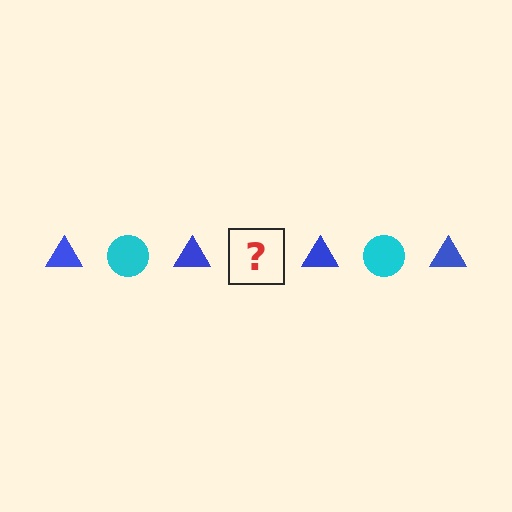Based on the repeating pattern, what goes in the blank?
The blank should be a cyan circle.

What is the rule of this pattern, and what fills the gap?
The rule is that the pattern alternates between blue triangle and cyan circle. The gap should be filled with a cyan circle.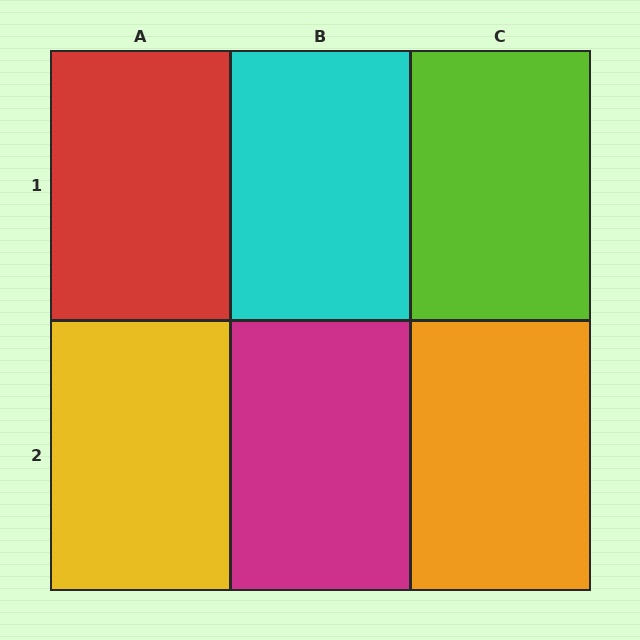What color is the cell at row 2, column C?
Orange.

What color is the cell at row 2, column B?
Magenta.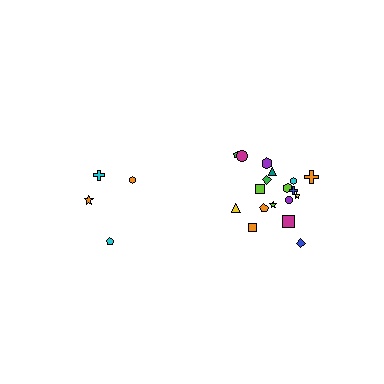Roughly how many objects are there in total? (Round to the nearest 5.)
Roughly 20 objects in total.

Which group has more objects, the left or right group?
The right group.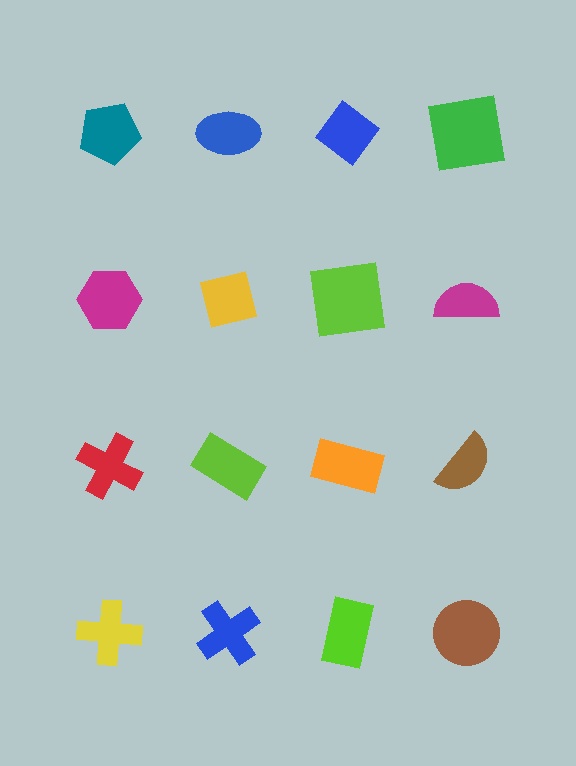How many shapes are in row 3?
4 shapes.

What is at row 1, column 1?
A teal pentagon.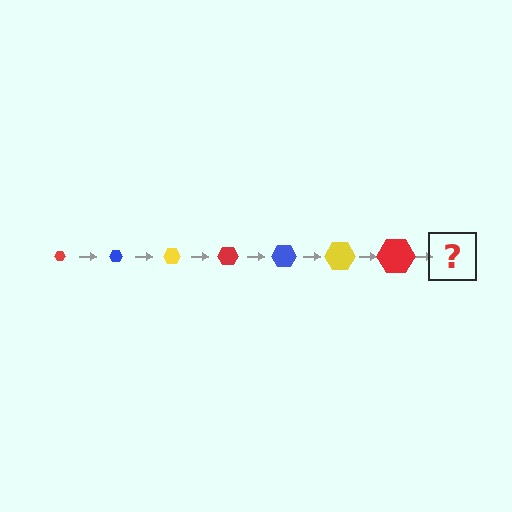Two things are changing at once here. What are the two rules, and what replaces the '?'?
The two rules are that the hexagon grows larger each step and the color cycles through red, blue, and yellow. The '?' should be a blue hexagon, larger than the previous one.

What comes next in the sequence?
The next element should be a blue hexagon, larger than the previous one.